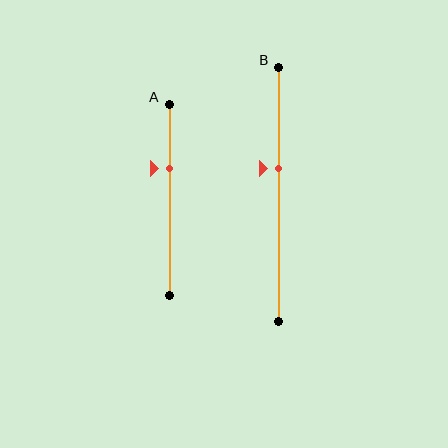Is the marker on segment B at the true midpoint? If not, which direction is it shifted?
No, the marker on segment B is shifted upward by about 10% of the segment length.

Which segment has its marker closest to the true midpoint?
Segment B has its marker closest to the true midpoint.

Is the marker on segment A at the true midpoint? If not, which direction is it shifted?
No, the marker on segment A is shifted upward by about 16% of the segment length.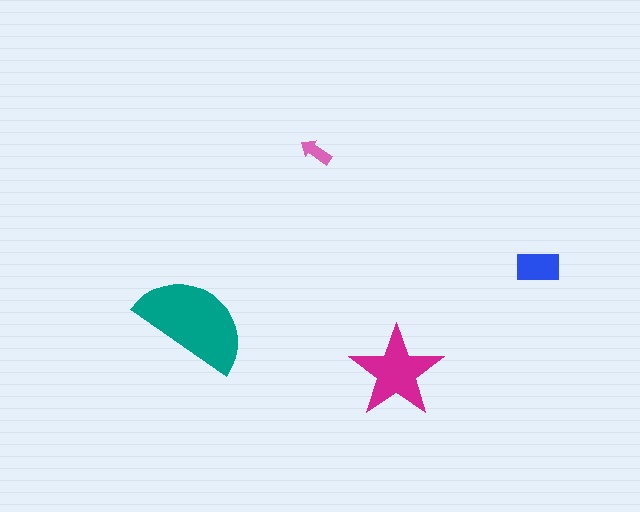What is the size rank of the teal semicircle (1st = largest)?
1st.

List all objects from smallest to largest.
The pink arrow, the blue rectangle, the magenta star, the teal semicircle.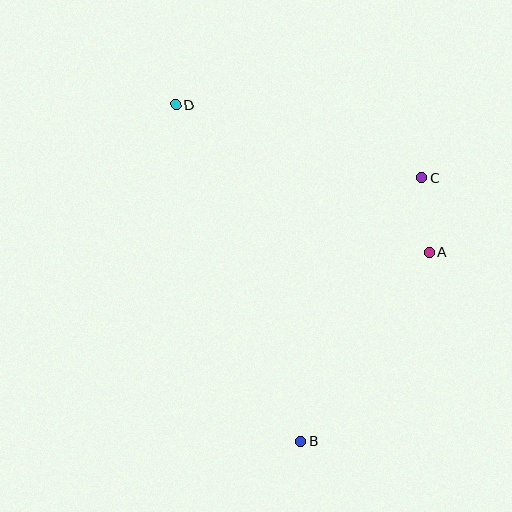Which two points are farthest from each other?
Points B and D are farthest from each other.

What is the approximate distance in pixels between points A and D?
The distance between A and D is approximately 293 pixels.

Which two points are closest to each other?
Points A and C are closest to each other.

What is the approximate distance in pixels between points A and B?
The distance between A and B is approximately 228 pixels.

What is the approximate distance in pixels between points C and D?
The distance between C and D is approximately 256 pixels.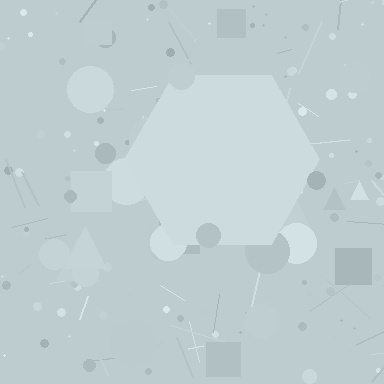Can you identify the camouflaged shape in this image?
The camouflaged shape is a hexagon.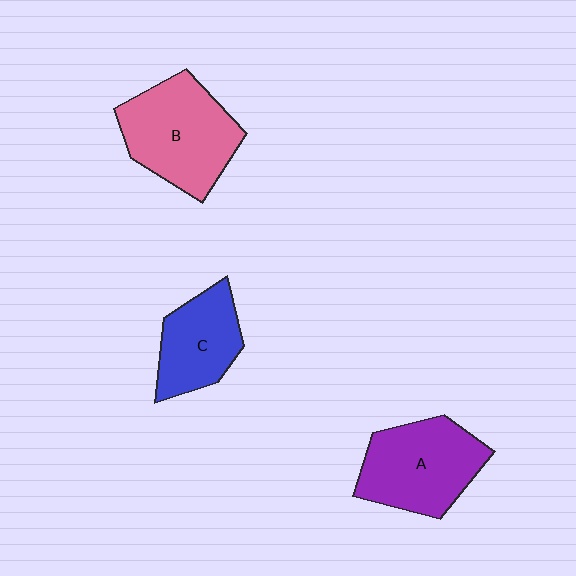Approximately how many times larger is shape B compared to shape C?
Approximately 1.5 times.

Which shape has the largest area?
Shape B (pink).